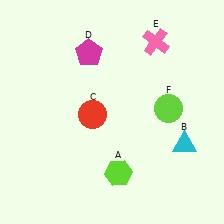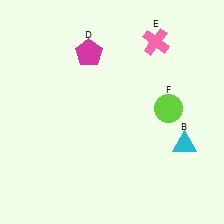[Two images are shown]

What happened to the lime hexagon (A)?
The lime hexagon (A) was removed in Image 2. It was in the bottom-right area of Image 1.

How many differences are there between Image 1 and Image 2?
There are 2 differences between the two images.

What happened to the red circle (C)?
The red circle (C) was removed in Image 2. It was in the bottom-left area of Image 1.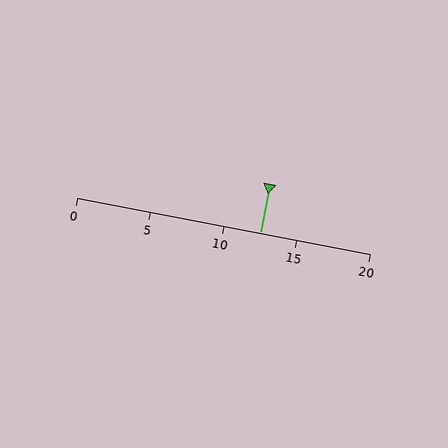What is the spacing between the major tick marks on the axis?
The major ticks are spaced 5 apart.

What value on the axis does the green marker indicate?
The marker indicates approximately 12.5.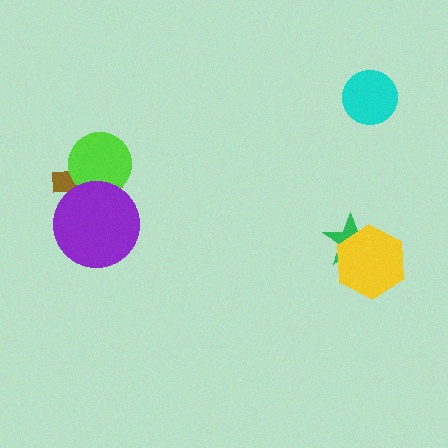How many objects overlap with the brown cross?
2 objects overlap with the brown cross.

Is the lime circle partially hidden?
Yes, it is partially covered by another shape.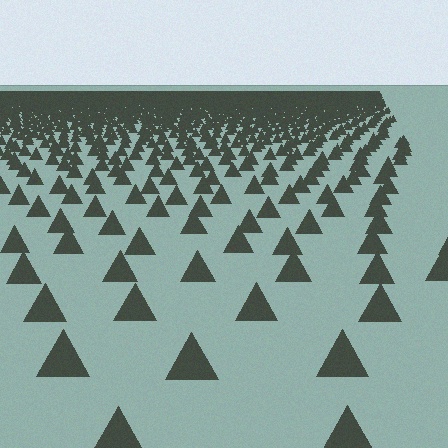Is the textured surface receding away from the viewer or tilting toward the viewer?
The surface is receding away from the viewer. Texture elements get smaller and denser toward the top.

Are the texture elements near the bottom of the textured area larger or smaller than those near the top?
Larger. Near the bottom, elements are closer to the viewer and appear at a bigger on-screen size.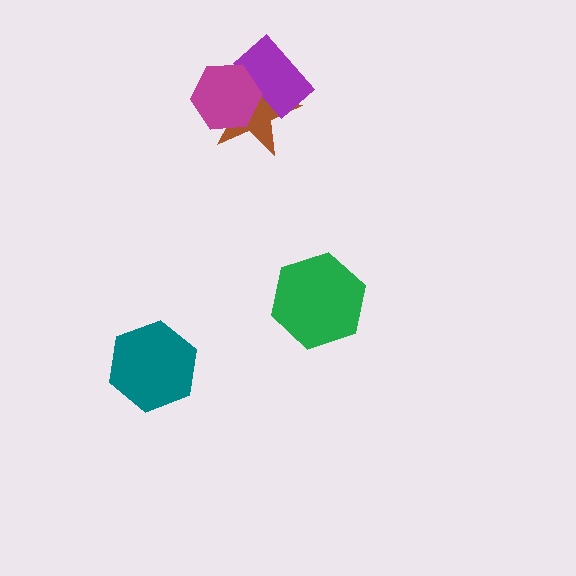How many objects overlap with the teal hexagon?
0 objects overlap with the teal hexagon.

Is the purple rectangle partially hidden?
Yes, it is partially covered by another shape.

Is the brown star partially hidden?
Yes, it is partially covered by another shape.